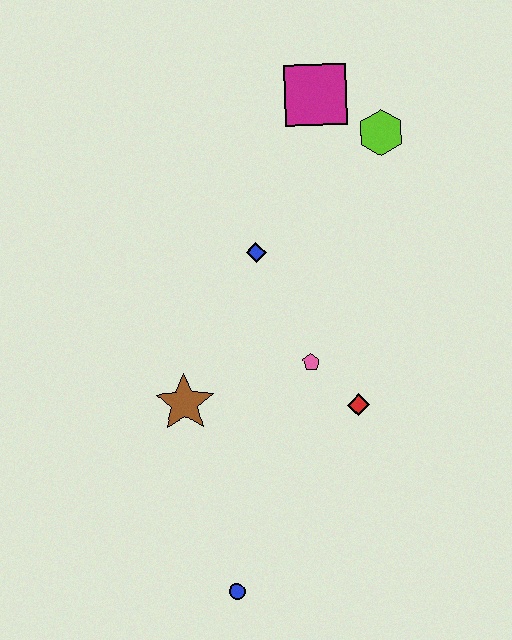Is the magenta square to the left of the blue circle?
No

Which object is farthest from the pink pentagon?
The magenta square is farthest from the pink pentagon.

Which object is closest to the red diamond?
The pink pentagon is closest to the red diamond.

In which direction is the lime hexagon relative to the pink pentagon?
The lime hexagon is above the pink pentagon.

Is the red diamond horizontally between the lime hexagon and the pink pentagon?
Yes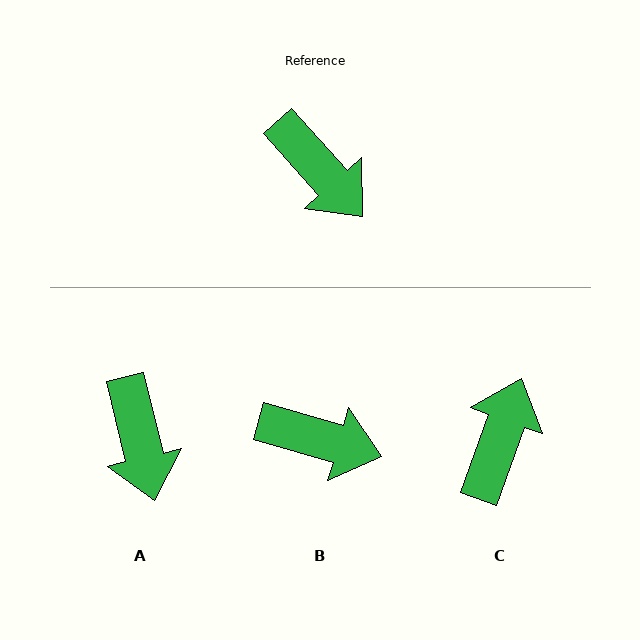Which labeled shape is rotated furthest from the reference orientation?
C, about 119 degrees away.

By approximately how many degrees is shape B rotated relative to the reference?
Approximately 32 degrees counter-clockwise.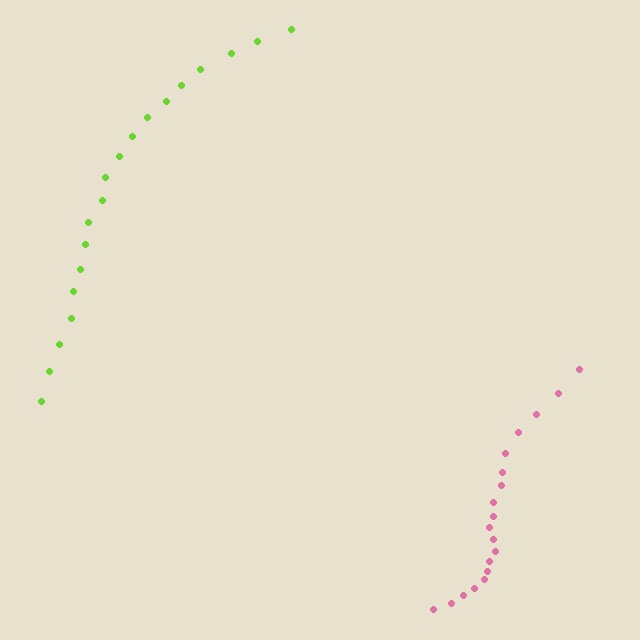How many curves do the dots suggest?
There are 2 distinct paths.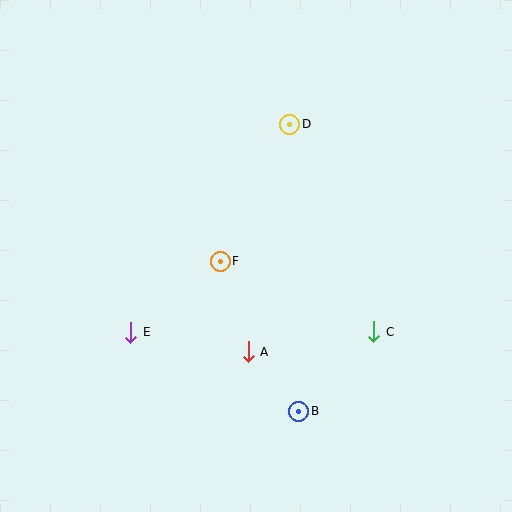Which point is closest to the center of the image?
Point F at (220, 261) is closest to the center.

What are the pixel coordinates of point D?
Point D is at (290, 124).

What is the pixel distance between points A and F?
The distance between A and F is 95 pixels.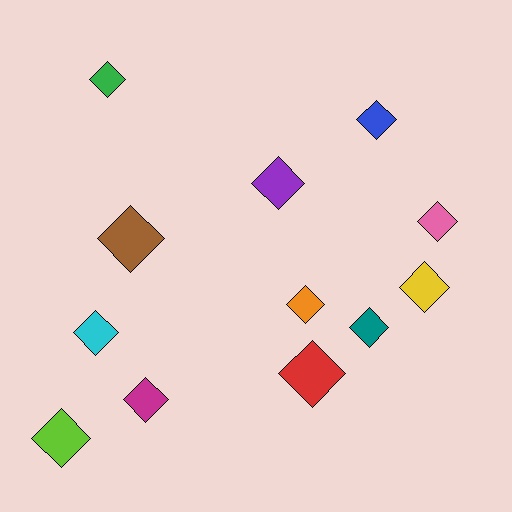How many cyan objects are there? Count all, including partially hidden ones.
There is 1 cyan object.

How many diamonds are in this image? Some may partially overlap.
There are 12 diamonds.